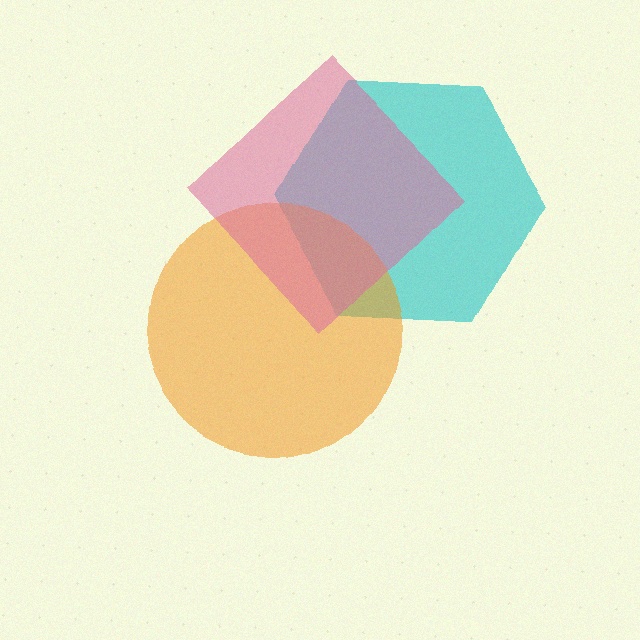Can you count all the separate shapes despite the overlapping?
Yes, there are 3 separate shapes.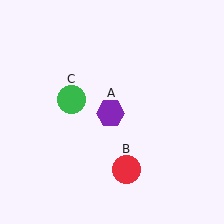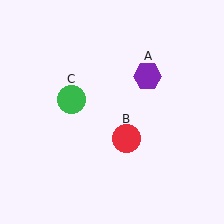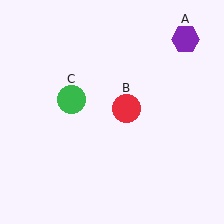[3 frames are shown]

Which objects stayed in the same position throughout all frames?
Green circle (object C) remained stationary.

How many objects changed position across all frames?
2 objects changed position: purple hexagon (object A), red circle (object B).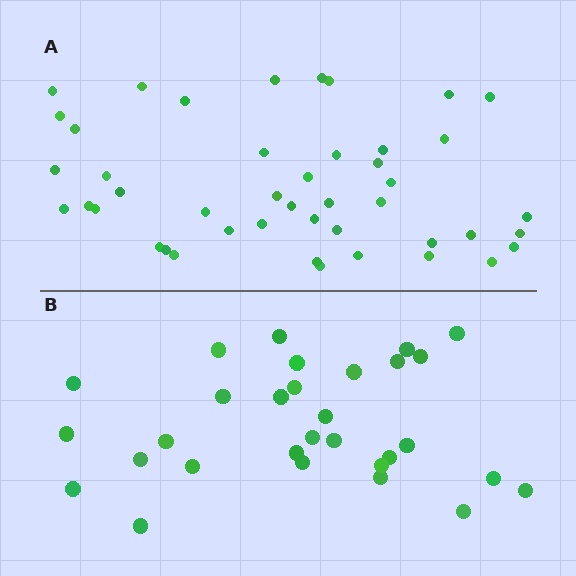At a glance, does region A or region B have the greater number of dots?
Region A (the top region) has more dots.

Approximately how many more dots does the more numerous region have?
Region A has approximately 15 more dots than region B.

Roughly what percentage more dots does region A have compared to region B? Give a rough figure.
About 50% more.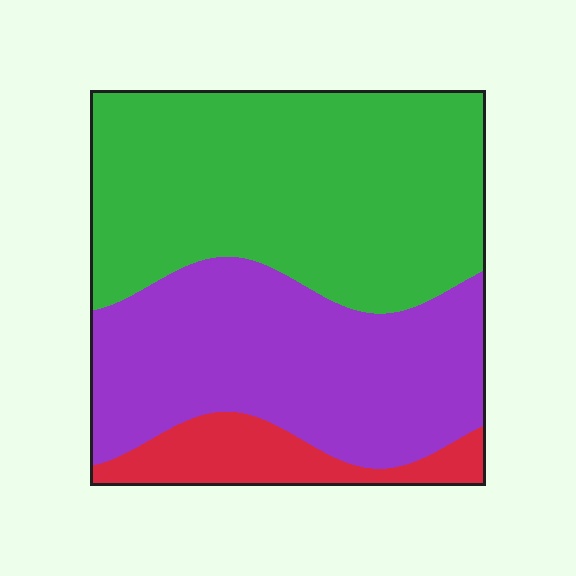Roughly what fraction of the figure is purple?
Purple covers about 40% of the figure.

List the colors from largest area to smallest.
From largest to smallest: green, purple, red.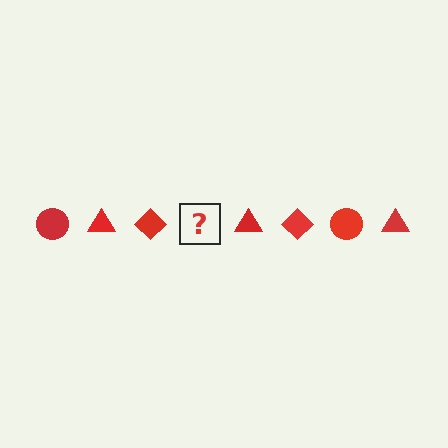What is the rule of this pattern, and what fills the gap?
The rule is that the pattern cycles through circle, triangle, diamond shapes in red. The gap should be filled with a red circle.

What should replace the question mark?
The question mark should be replaced with a red circle.